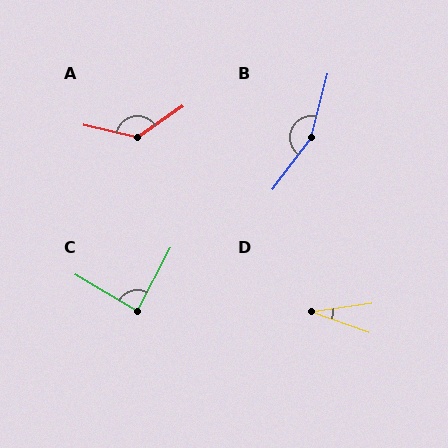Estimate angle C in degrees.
Approximately 87 degrees.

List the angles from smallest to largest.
D (28°), C (87°), A (132°), B (158°).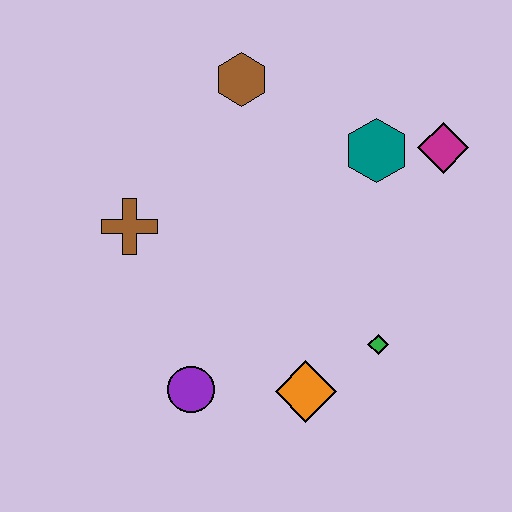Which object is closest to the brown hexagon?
The teal hexagon is closest to the brown hexagon.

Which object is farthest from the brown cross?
The magenta diamond is farthest from the brown cross.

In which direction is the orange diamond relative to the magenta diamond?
The orange diamond is below the magenta diamond.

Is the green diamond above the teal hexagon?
No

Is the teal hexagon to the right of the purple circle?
Yes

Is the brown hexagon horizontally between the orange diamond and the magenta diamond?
No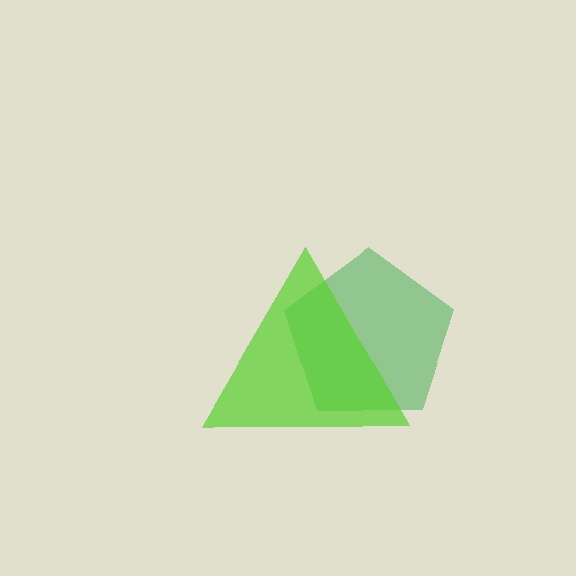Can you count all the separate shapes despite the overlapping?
Yes, there are 2 separate shapes.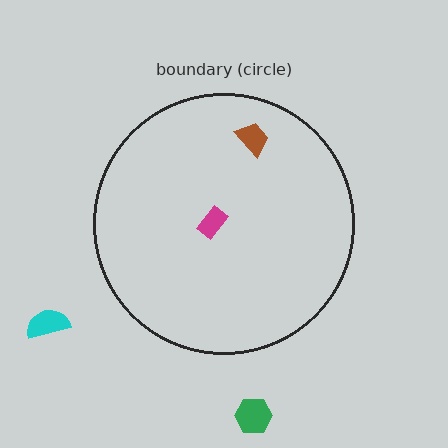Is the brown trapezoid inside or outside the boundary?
Inside.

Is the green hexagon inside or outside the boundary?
Outside.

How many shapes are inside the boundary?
2 inside, 2 outside.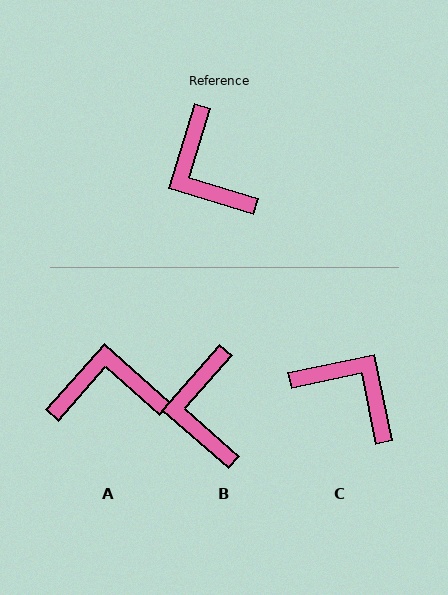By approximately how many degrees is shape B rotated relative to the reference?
Approximately 24 degrees clockwise.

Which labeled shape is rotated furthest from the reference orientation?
C, about 151 degrees away.